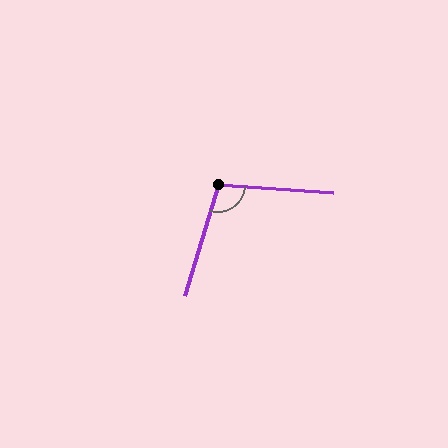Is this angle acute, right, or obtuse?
It is obtuse.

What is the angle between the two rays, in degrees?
Approximately 103 degrees.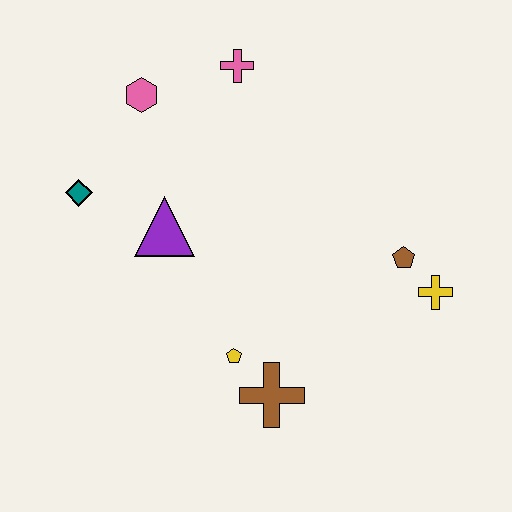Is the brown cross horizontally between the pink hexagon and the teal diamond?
No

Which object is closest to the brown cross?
The yellow pentagon is closest to the brown cross.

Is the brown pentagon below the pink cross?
Yes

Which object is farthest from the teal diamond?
The yellow cross is farthest from the teal diamond.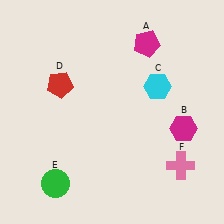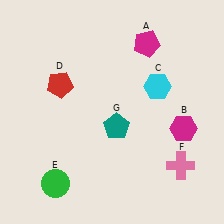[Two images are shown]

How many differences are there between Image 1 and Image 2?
There is 1 difference between the two images.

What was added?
A teal pentagon (G) was added in Image 2.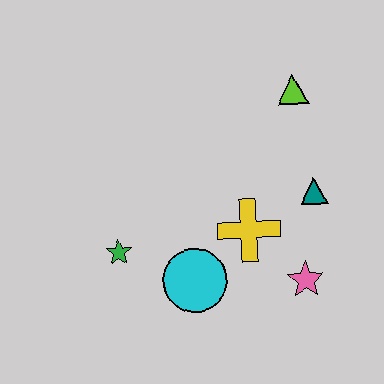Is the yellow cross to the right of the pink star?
No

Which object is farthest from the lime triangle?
The green star is farthest from the lime triangle.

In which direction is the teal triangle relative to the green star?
The teal triangle is to the right of the green star.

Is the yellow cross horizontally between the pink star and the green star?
Yes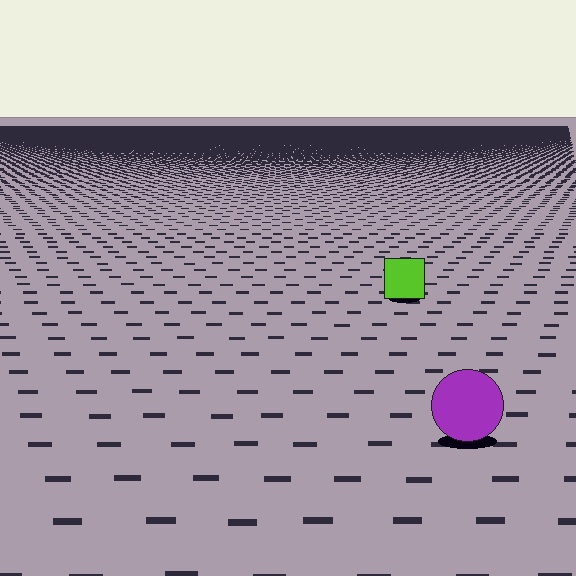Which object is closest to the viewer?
The purple circle is closest. The texture marks near it are larger and more spread out.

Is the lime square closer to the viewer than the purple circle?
No. The purple circle is closer — you can tell from the texture gradient: the ground texture is coarser near it.